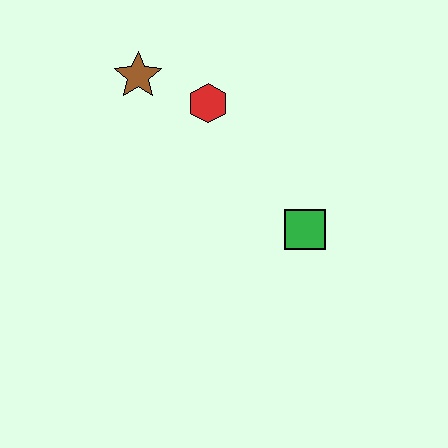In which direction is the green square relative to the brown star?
The green square is to the right of the brown star.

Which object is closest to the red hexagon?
The brown star is closest to the red hexagon.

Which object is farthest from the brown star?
The green square is farthest from the brown star.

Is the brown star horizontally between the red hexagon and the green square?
No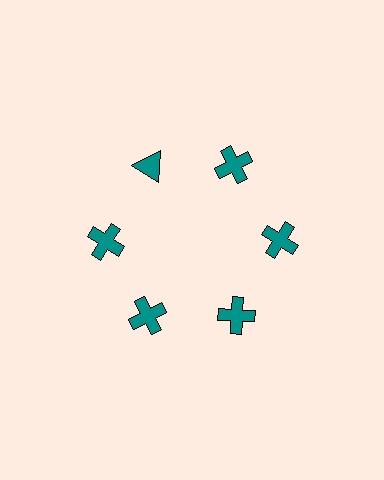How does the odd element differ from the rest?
It has a different shape: triangle instead of cross.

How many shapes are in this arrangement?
There are 6 shapes arranged in a ring pattern.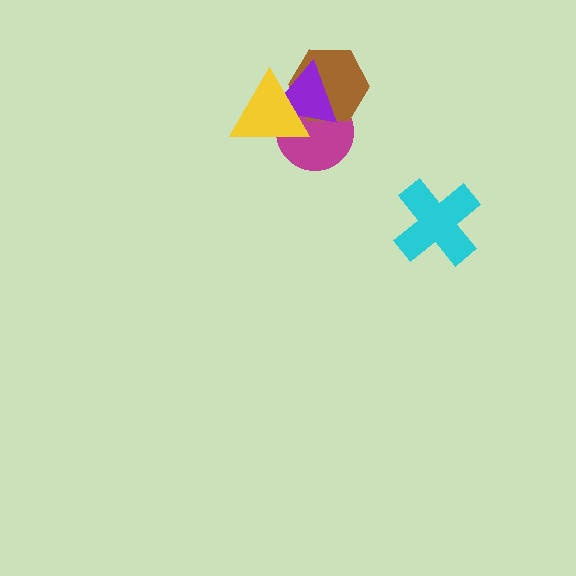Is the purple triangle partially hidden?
Yes, it is partially covered by another shape.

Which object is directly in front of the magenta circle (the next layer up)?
The brown hexagon is directly in front of the magenta circle.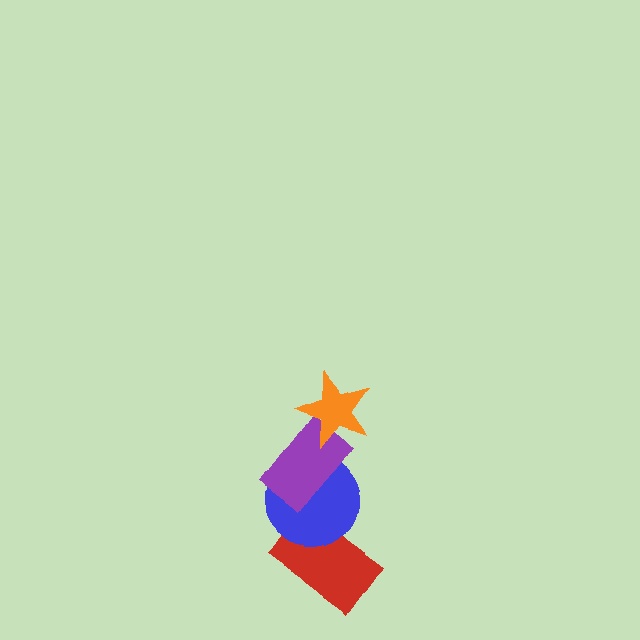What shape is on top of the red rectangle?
The blue circle is on top of the red rectangle.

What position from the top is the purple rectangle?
The purple rectangle is 2nd from the top.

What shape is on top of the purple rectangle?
The orange star is on top of the purple rectangle.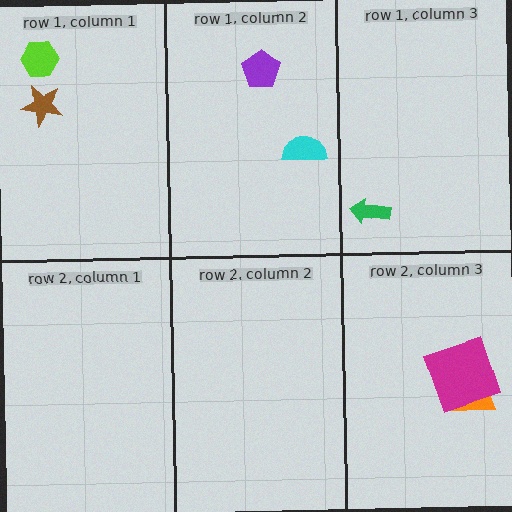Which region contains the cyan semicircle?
The row 1, column 2 region.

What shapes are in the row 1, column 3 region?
The green arrow.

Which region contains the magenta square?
The row 2, column 3 region.